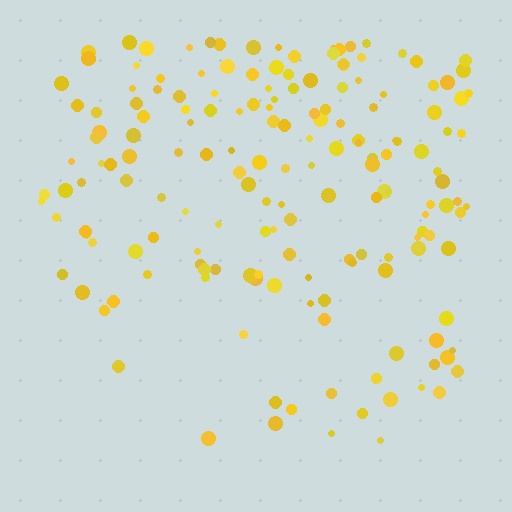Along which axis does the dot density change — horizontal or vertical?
Vertical.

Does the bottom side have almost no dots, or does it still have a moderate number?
Still a moderate number, just noticeably fewer than the top.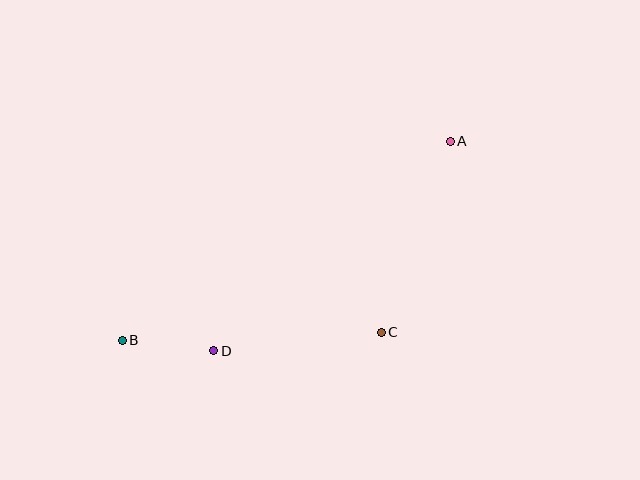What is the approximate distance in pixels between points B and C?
The distance between B and C is approximately 259 pixels.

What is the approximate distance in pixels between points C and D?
The distance between C and D is approximately 168 pixels.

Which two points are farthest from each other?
Points A and B are farthest from each other.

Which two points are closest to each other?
Points B and D are closest to each other.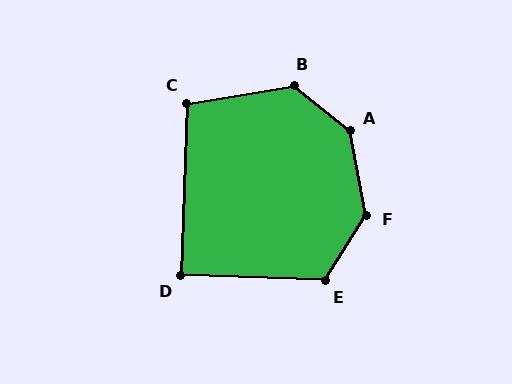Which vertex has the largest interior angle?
A, at approximately 139 degrees.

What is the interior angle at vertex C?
Approximately 101 degrees (obtuse).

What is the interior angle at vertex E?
Approximately 120 degrees (obtuse).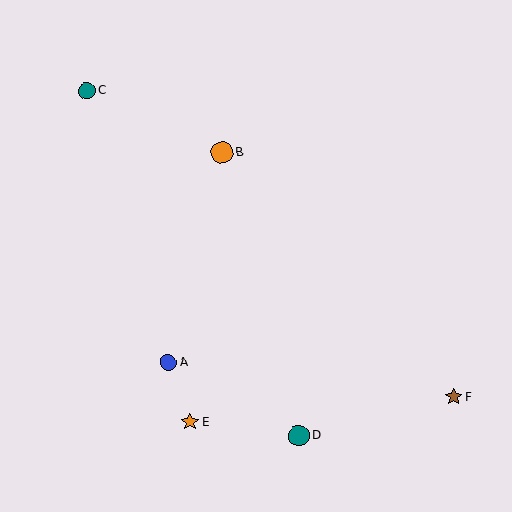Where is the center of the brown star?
The center of the brown star is at (454, 397).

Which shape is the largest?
The orange circle (labeled B) is the largest.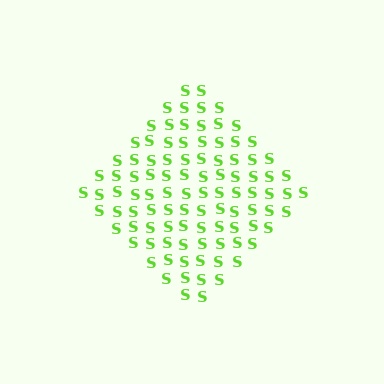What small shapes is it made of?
It is made of small letter S's.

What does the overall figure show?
The overall figure shows a diamond.